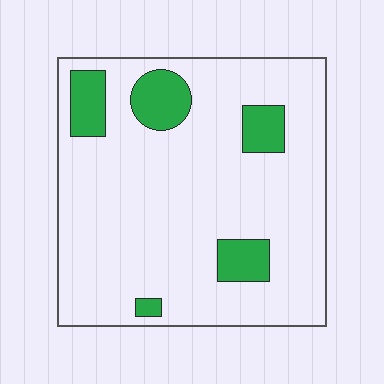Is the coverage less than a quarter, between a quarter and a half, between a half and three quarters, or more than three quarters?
Less than a quarter.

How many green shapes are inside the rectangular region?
5.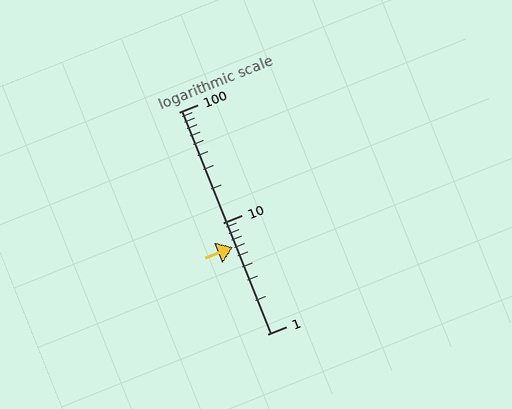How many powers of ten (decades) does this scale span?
The scale spans 2 decades, from 1 to 100.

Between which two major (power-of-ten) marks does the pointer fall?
The pointer is between 1 and 10.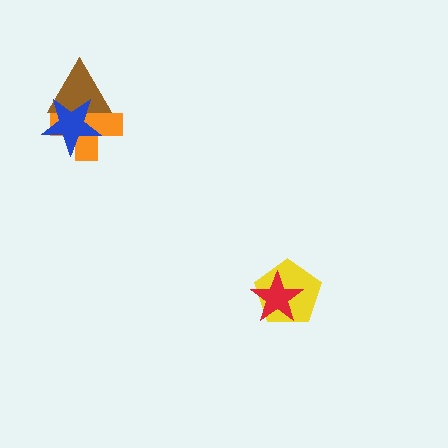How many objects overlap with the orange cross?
2 objects overlap with the orange cross.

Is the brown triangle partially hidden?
Yes, it is partially covered by another shape.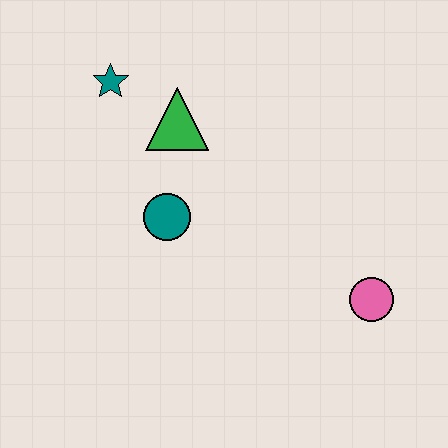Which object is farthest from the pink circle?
The teal star is farthest from the pink circle.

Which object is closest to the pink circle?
The teal circle is closest to the pink circle.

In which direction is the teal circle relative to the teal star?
The teal circle is below the teal star.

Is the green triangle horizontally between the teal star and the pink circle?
Yes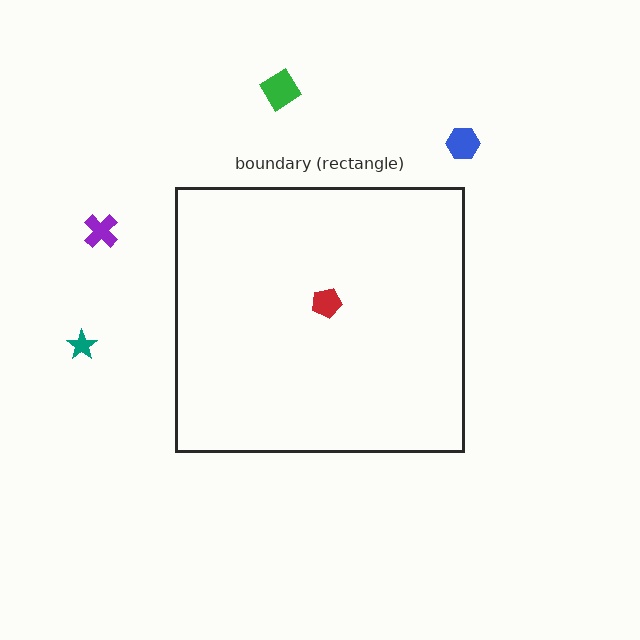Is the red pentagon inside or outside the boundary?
Inside.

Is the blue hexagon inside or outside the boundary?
Outside.